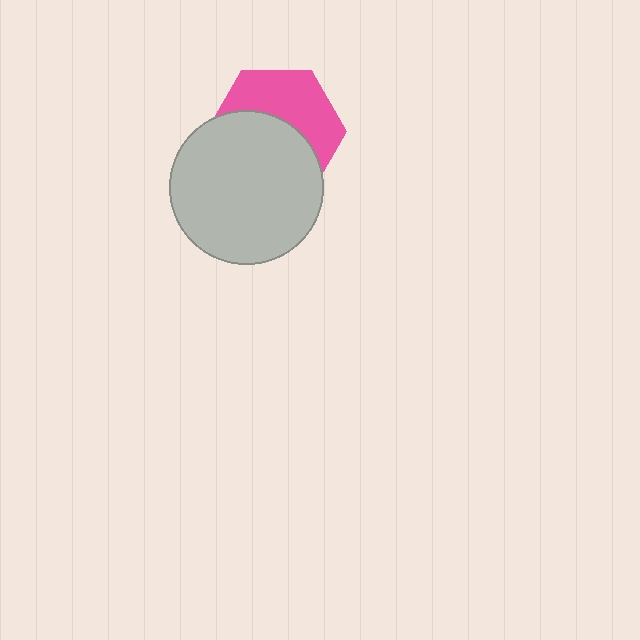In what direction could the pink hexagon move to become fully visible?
The pink hexagon could move up. That would shift it out from behind the light gray circle entirely.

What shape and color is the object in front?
The object in front is a light gray circle.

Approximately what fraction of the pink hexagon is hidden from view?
Roughly 55% of the pink hexagon is hidden behind the light gray circle.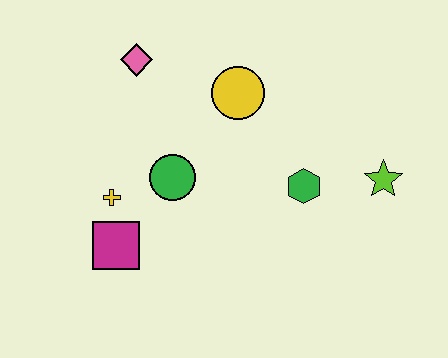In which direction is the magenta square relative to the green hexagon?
The magenta square is to the left of the green hexagon.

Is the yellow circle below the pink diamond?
Yes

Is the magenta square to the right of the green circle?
No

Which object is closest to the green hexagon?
The lime star is closest to the green hexagon.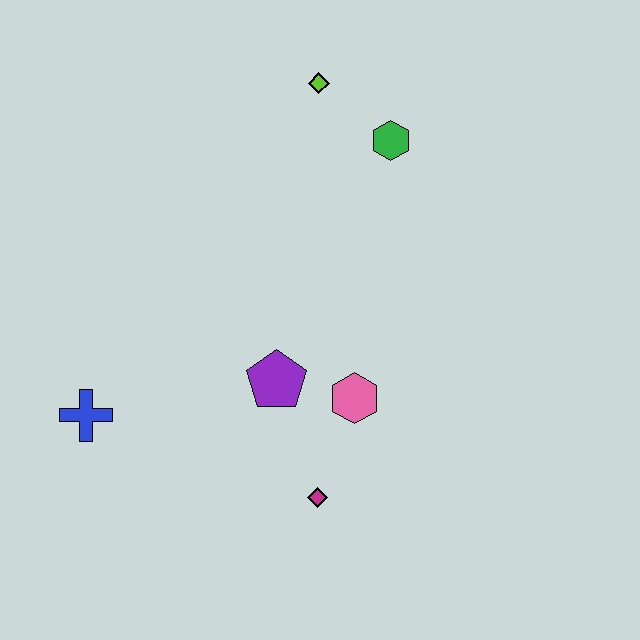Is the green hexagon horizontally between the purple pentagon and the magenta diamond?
No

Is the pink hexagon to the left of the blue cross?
No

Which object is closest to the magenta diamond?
The pink hexagon is closest to the magenta diamond.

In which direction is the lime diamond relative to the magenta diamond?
The lime diamond is above the magenta diamond.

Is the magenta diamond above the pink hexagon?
No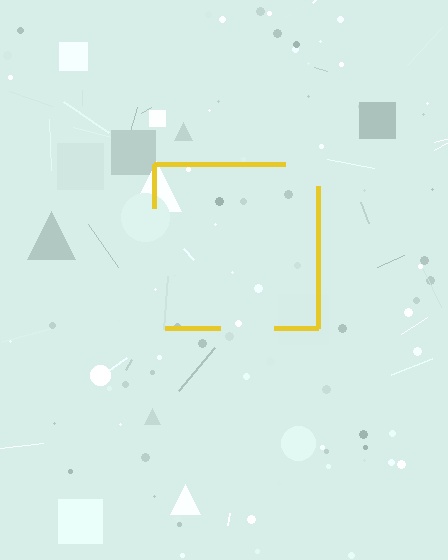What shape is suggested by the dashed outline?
The dashed outline suggests a square.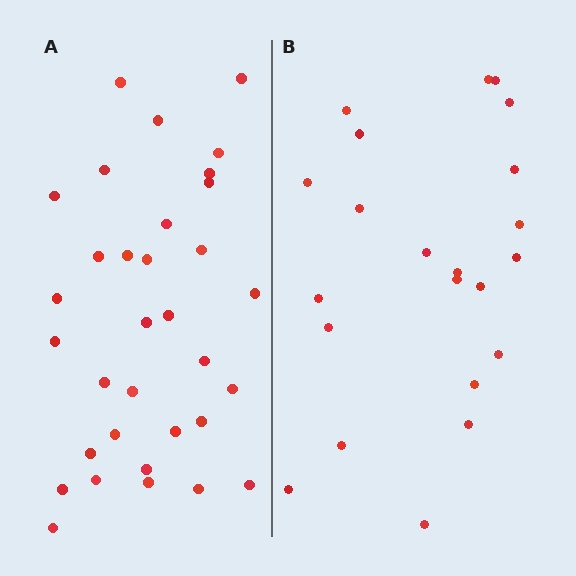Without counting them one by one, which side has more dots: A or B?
Region A (the left region) has more dots.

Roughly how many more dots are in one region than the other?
Region A has roughly 12 or so more dots than region B.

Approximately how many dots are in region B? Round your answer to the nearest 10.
About 20 dots. (The exact count is 22, which rounds to 20.)